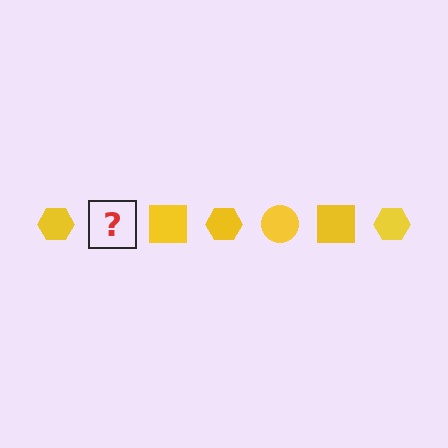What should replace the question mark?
The question mark should be replaced with a yellow circle.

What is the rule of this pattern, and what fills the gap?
The rule is that the pattern cycles through hexagon, circle, square shapes in yellow. The gap should be filled with a yellow circle.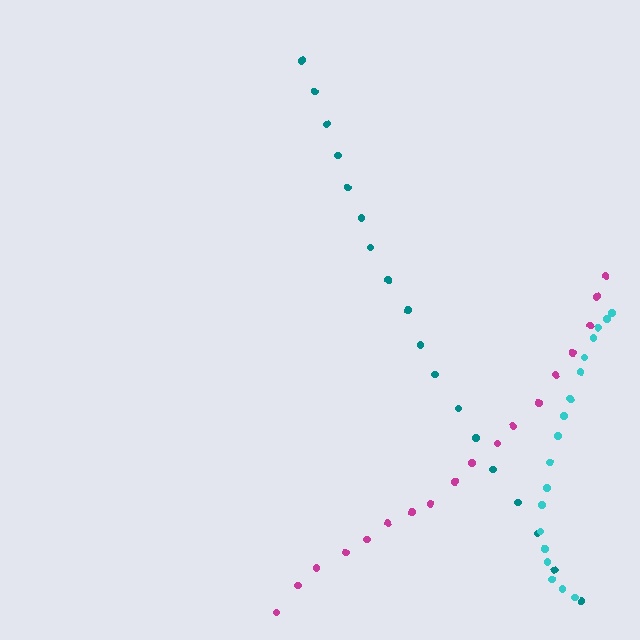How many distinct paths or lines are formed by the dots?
There are 3 distinct paths.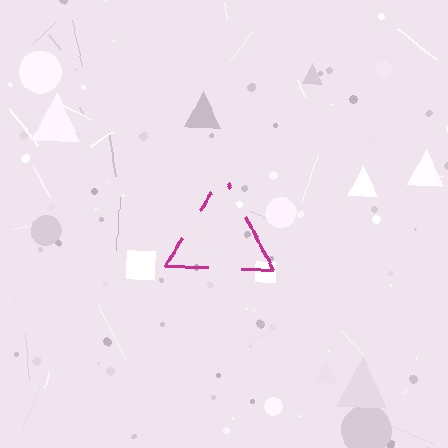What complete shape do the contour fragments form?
The contour fragments form a triangle.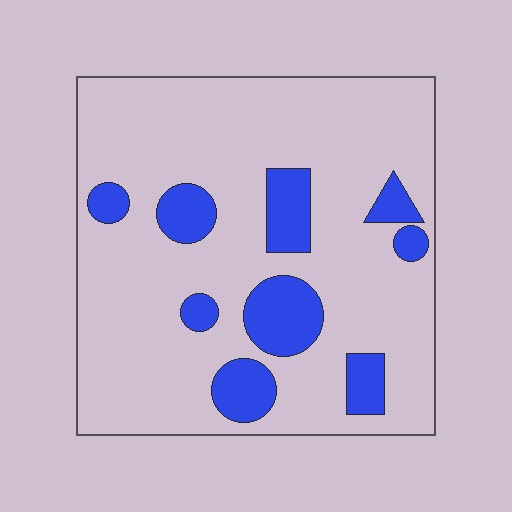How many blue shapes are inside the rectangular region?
9.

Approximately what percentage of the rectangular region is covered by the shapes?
Approximately 20%.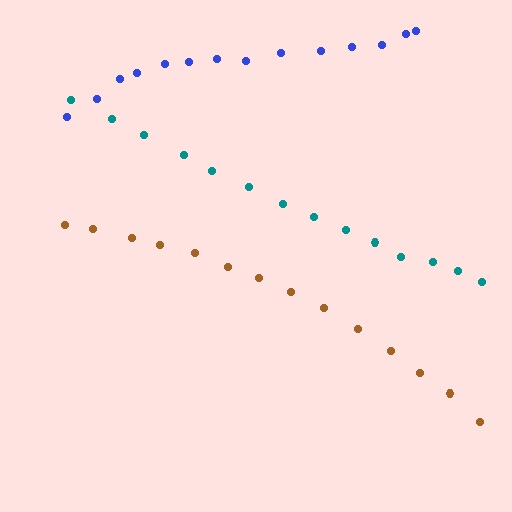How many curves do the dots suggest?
There are 3 distinct paths.